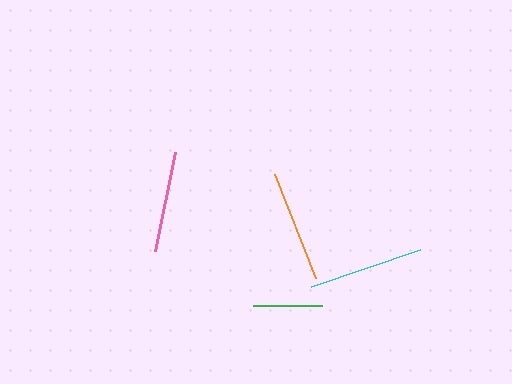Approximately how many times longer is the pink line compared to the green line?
The pink line is approximately 1.5 times the length of the green line.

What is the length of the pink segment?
The pink segment is approximately 102 pixels long.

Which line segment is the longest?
The cyan line is the longest at approximately 115 pixels.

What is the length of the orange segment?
The orange segment is approximately 111 pixels long.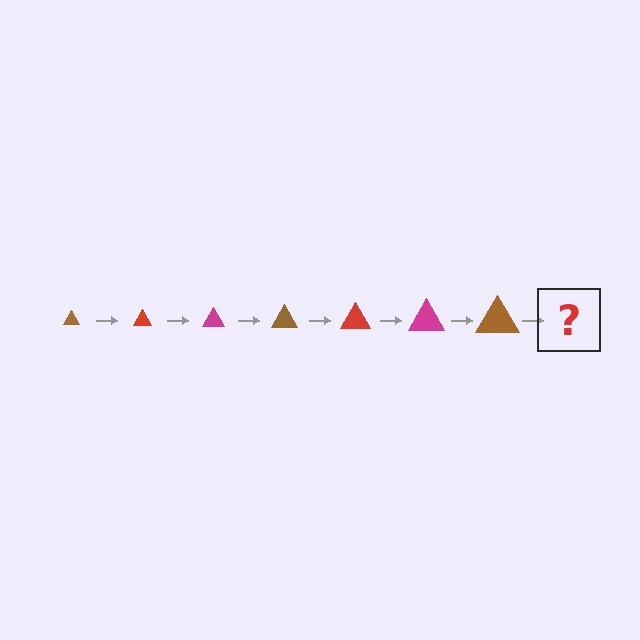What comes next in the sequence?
The next element should be a red triangle, larger than the previous one.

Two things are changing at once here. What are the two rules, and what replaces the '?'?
The two rules are that the triangle grows larger each step and the color cycles through brown, red, and magenta. The '?' should be a red triangle, larger than the previous one.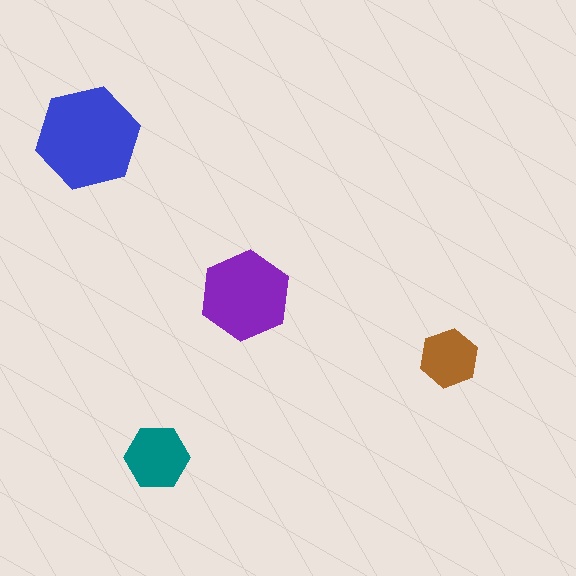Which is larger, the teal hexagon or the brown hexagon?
The teal one.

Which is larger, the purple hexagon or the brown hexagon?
The purple one.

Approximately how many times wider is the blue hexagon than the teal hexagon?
About 1.5 times wider.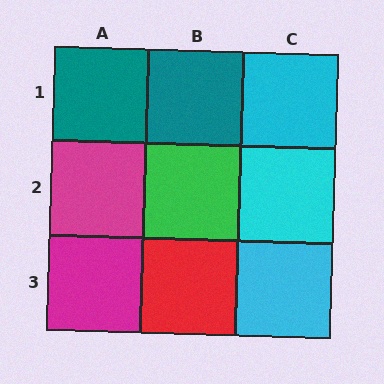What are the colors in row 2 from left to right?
Magenta, green, cyan.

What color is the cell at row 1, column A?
Teal.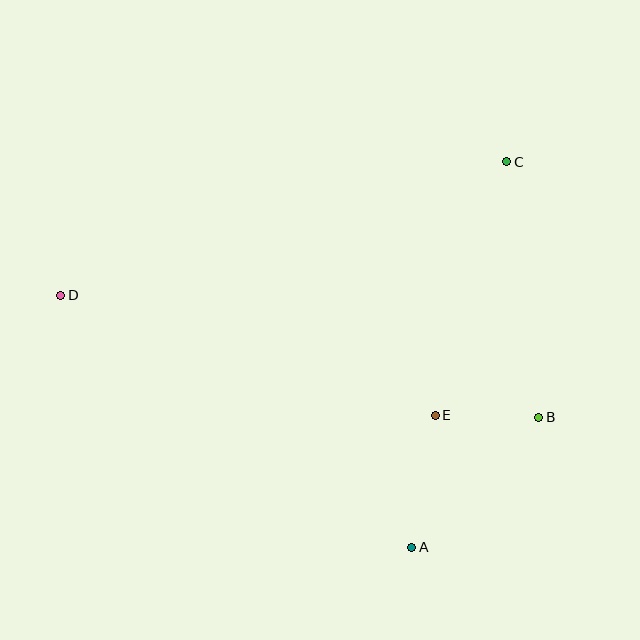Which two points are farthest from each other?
Points B and D are farthest from each other.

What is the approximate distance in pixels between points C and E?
The distance between C and E is approximately 263 pixels.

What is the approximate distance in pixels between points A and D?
The distance between A and D is approximately 432 pixels.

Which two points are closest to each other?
Points B and E are closest to each other.